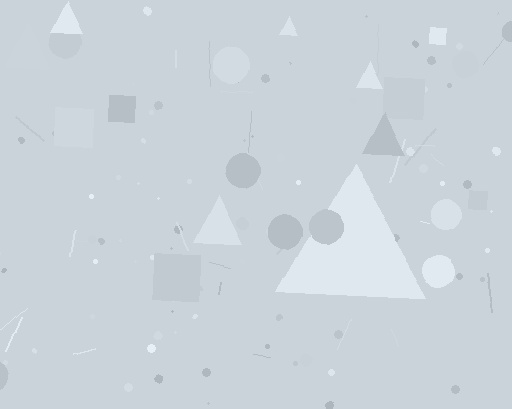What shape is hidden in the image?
A triangle is hidden in the image.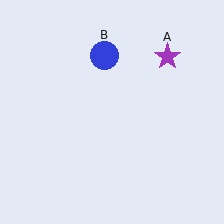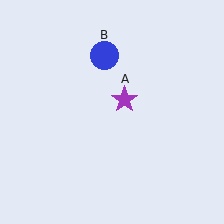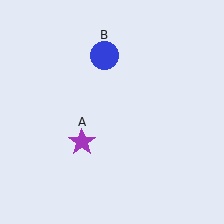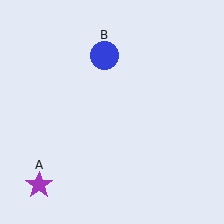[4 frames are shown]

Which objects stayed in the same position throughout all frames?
Blue circle (object B) remained stationary.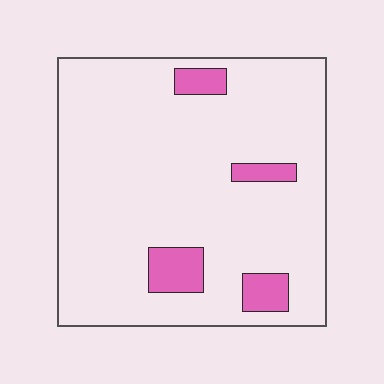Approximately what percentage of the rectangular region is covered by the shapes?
Approximately 10%.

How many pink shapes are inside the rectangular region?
4.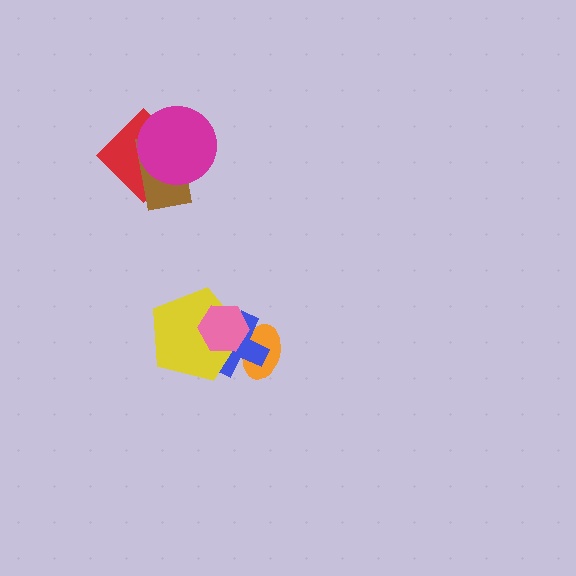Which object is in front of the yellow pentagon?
The pink hexagon is in front of the yellow pentagon.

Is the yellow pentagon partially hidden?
Yes, it is partially covered by another shape.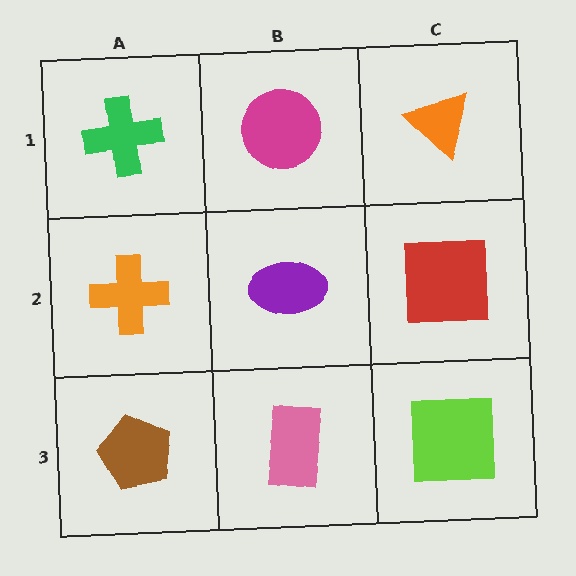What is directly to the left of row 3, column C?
A pink rectangle.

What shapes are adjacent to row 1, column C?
A red square (row 2, column C), a magenta circle (row 1, column B).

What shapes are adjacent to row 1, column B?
A purple ellipse (row 2, column B), a green cross (row 1, column A), an orange triangle (row 1, column C).